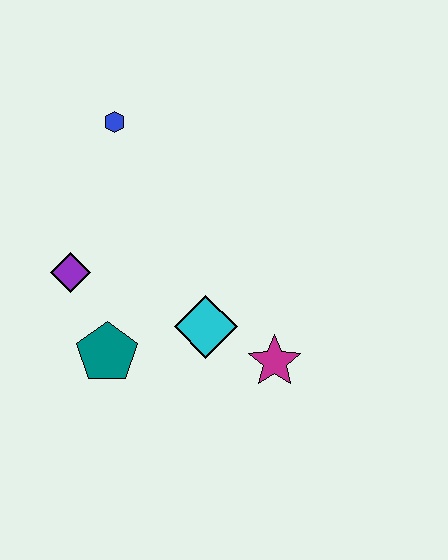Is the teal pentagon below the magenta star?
No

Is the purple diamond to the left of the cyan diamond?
Yes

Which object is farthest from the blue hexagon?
The magenta star is farthest from the blue hexagon.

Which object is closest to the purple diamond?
The teal pentagon is closest to the purple diamond.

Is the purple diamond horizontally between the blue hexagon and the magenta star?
No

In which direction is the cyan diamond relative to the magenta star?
The cyan diamond is to the left of the magenta star.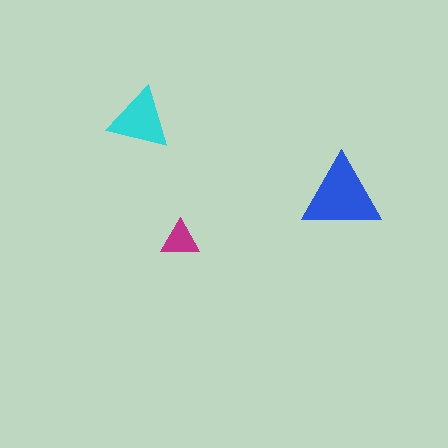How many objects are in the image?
There are 3 objects in the image.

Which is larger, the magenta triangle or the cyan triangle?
The cyan one.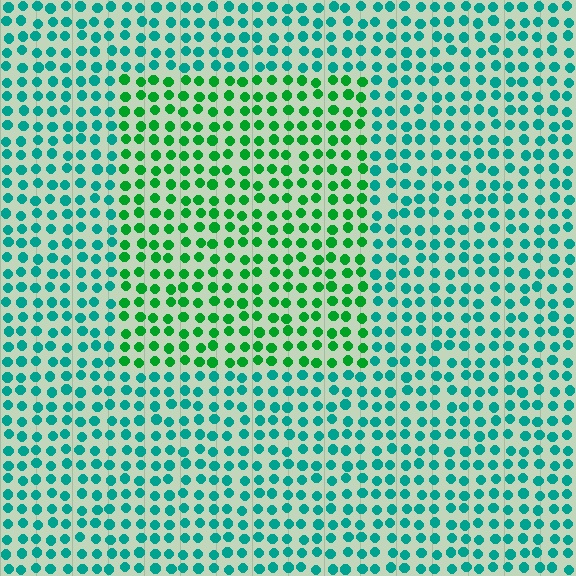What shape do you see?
I see a rectangle.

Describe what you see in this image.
The image is filled with small teal elements in a uniform arrangement. A rectangle-shaped region is visible where the elements are tinted to a slightly different hue, forming a subtle color boundary.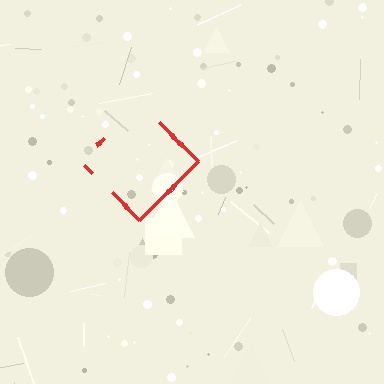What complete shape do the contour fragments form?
The contour fragments form a diamond.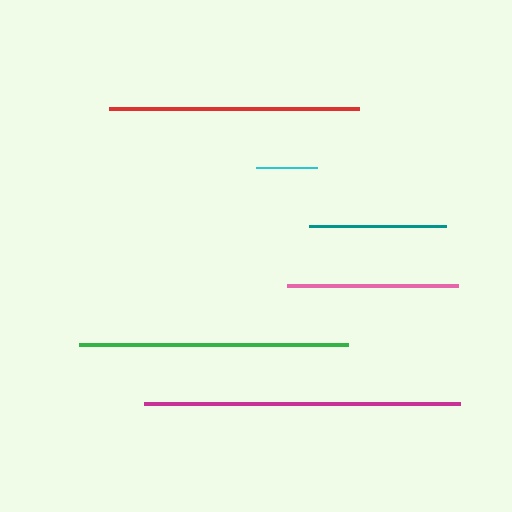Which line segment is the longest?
The magenta line is the longest at approximately 315 pixels.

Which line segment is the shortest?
The cyan line is the shortest at approximately 62 pixels.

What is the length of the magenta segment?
The magenta segment is approximately 315 pixels long.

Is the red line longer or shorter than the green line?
The green line is longer than the red line.